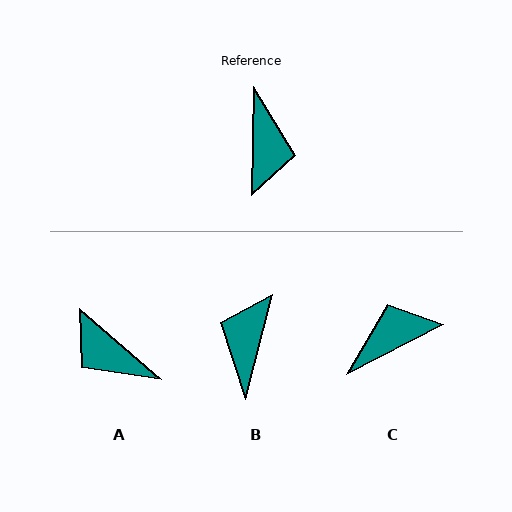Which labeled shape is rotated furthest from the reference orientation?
B, about 166 degrees away.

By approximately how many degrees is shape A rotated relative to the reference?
Approximately 130 degrees clockwise.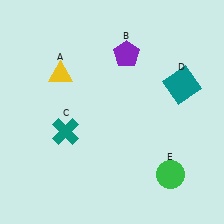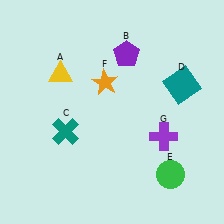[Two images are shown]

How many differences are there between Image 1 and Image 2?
There are 2 differences between the two images.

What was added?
An orange star (F), a purple cross (G) were added in Image 2.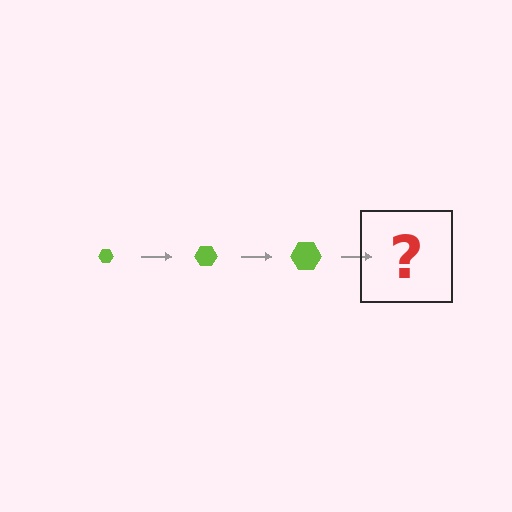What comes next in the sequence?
The next element should be a lime hexagon, larger than the previous one.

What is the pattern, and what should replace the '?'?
The pattern is that the hexagon gets progressively larger each step. The '?' should be a lime hexagon, larger than the previous one.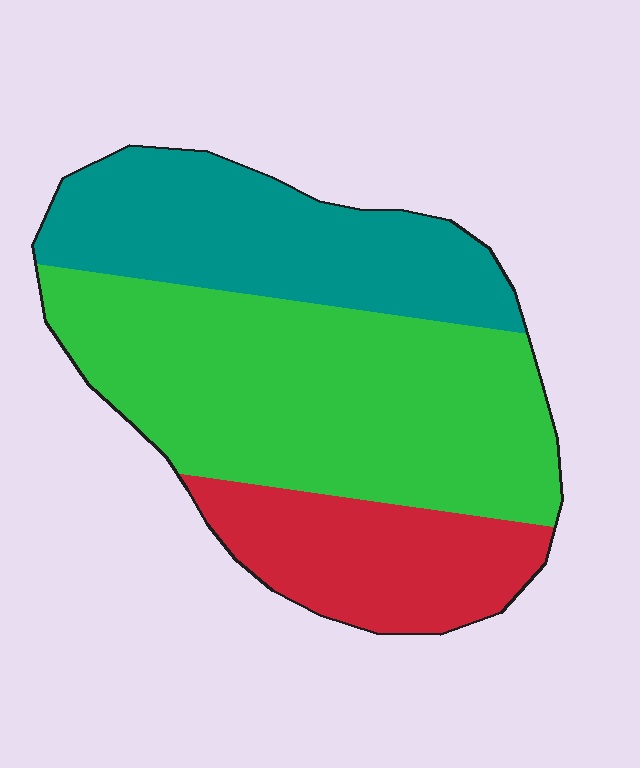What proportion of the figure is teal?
Teal takes up between a quarter and a half of the figure.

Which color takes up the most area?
Green, at roughly 50%.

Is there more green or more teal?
Green.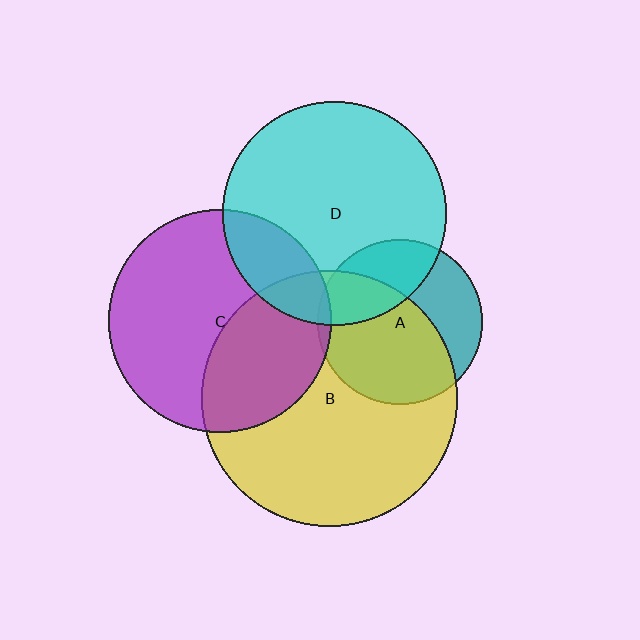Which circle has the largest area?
Circle B (yellow).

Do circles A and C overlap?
Yes.